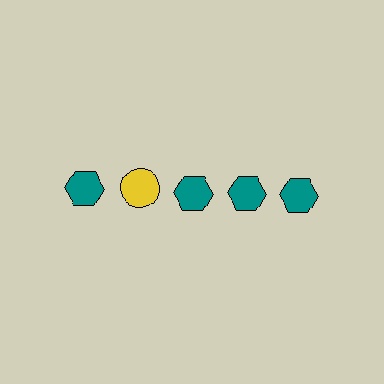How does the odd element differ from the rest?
It differs in both color (yellow instead of teal) and shape (circle instead of hexagon).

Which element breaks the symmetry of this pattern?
The yellow circle in the top row, second from left column breaks the symmetry. All other shapes are teal hexagons.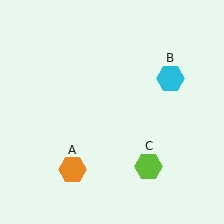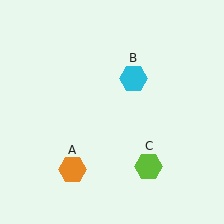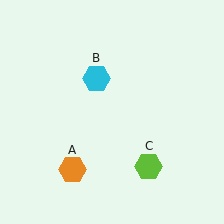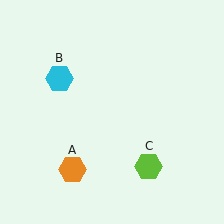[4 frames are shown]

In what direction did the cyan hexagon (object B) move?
The cyan hexagon (object B) moved left.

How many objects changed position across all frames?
1 object changed position: cyan hexagon (object B).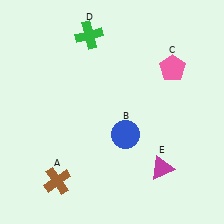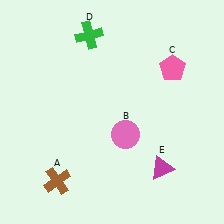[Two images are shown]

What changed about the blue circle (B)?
In Image 1, B is blue. In Image 2, it changed to pink.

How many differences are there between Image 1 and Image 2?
There is 1 difference between the two images.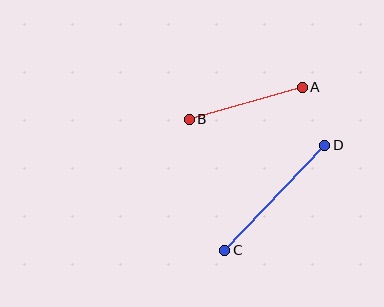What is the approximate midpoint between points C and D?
The midpoint is at approximately (275, 198) pixels.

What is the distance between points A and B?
The distance is approximately 117 pixels.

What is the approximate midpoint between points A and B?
The midpoint is at approximately (246, 103) pixels.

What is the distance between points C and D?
The distance is approximately 145 pixels.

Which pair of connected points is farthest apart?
Points C and D are farthest apart.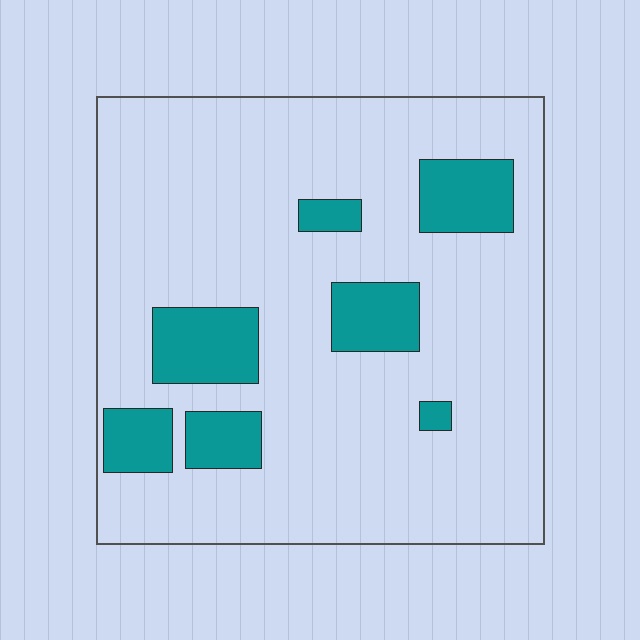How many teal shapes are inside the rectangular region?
7.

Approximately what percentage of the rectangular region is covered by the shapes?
Approximately 15%.